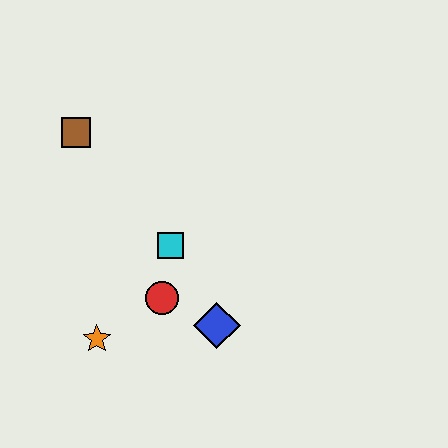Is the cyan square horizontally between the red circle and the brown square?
No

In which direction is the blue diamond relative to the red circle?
The blue diamond is to the right of the red circle.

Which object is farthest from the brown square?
The blue diamond is farthest from the brown square.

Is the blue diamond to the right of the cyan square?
Yes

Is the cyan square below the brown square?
Yes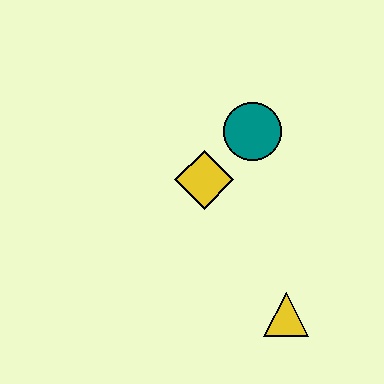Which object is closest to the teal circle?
The yellow diamond is closest to the teal circle.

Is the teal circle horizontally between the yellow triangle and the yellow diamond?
Yes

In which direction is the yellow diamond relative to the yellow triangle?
The yellow diamond is above the yellow triangle.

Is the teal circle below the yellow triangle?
No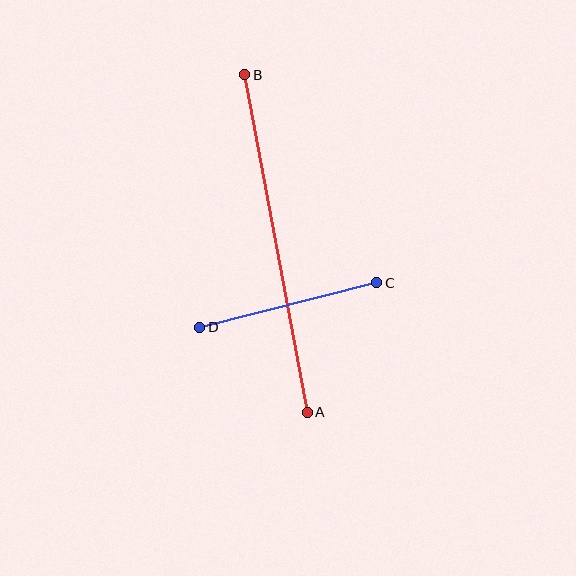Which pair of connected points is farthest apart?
Points A and B are farthest apart.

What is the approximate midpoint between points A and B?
The midpoint is at approximately (276, 244) pixels.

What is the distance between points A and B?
The distance is approximately 343 pixels.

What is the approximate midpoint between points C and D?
The midpoint is at approximately (288, 305) pixels.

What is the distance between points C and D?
The distance is approximately 182 pixels.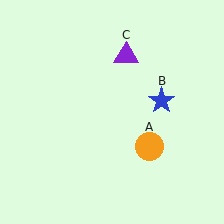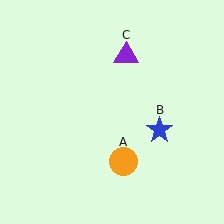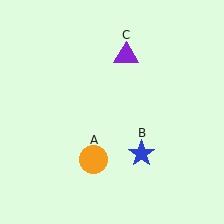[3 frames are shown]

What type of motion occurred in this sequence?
The orange circle (object A), blue star (object B) rotated clockwise around the center of the scene.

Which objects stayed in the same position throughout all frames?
Purple triangle (object C) remained stationary.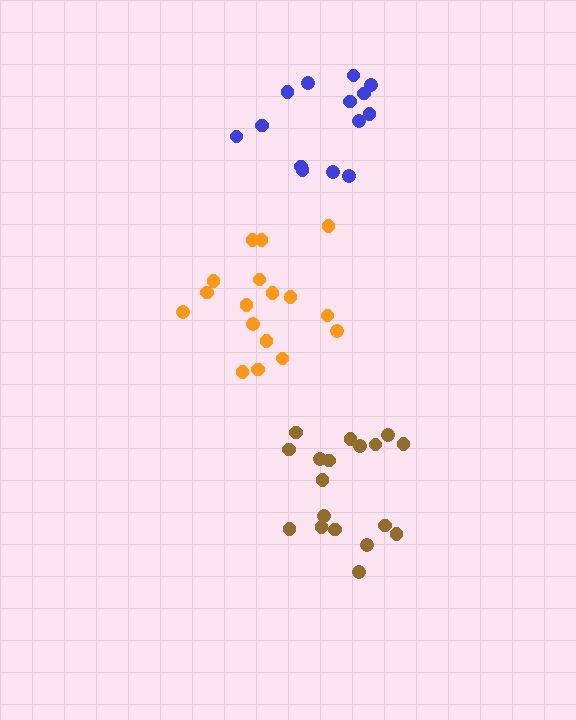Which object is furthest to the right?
The brown cluster is rightmost.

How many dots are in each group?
Group 1: 18 dots, Group 2: 14 dots, Group 3: 17 dots (49 total).